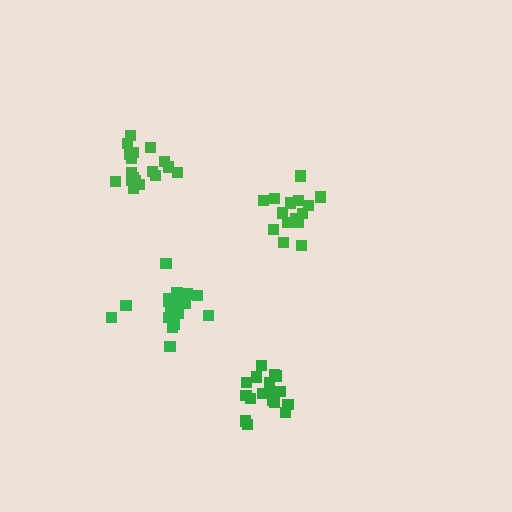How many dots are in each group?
Group 1: 15 dots, Group 2: 19 dots, Group 3: 19 dots, Group 4: 17 dots (70 total).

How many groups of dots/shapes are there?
There are 4 groups.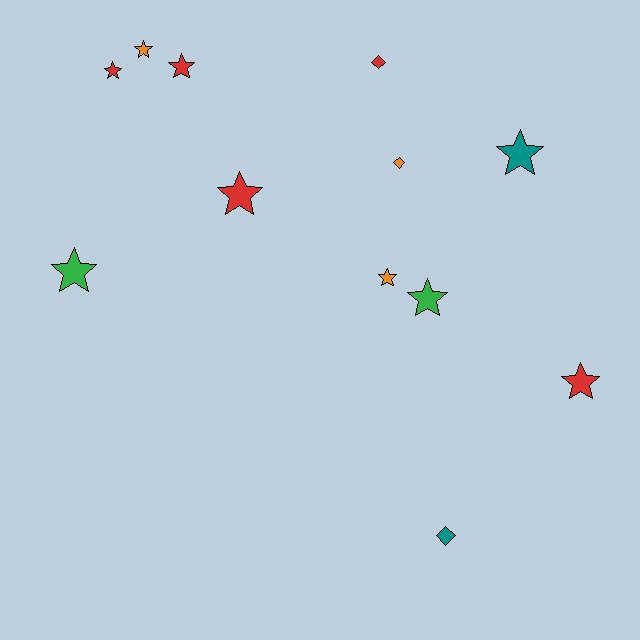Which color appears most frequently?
Red, with 5 objects.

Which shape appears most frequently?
Star, with 9 objects.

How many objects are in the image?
There are 12 objects.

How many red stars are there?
There are 4 red stars.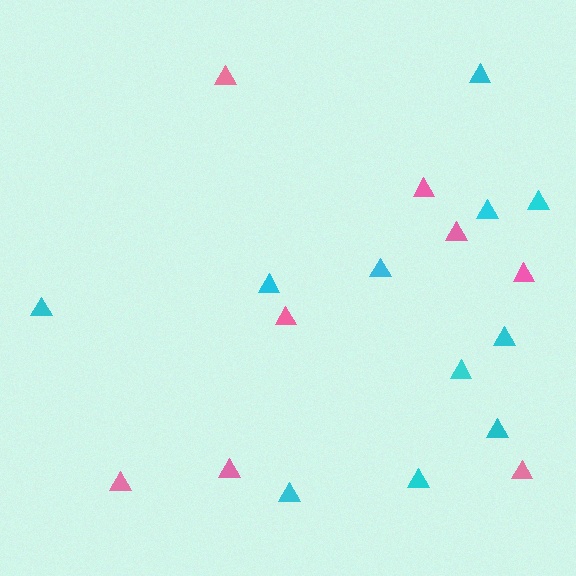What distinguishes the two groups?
There are 2 groups: one group of pink triangles (8) and one group of cyan triangles (11).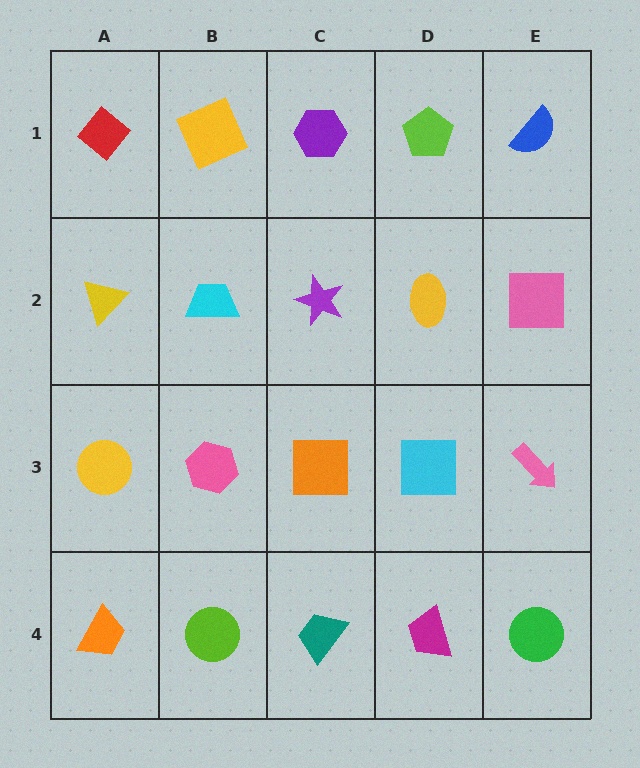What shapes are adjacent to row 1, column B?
A cyan trapezoid (row 2, column B), a red diamond (row 1, column A), a purple hexagon (row 1, column C).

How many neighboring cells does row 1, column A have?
2.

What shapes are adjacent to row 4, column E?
A pink arrow (row 3, column E), a magenta trapezoid (row 4, column D).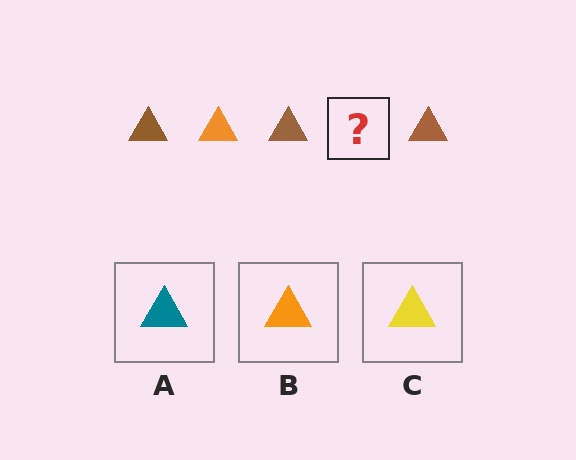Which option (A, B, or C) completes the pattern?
B.